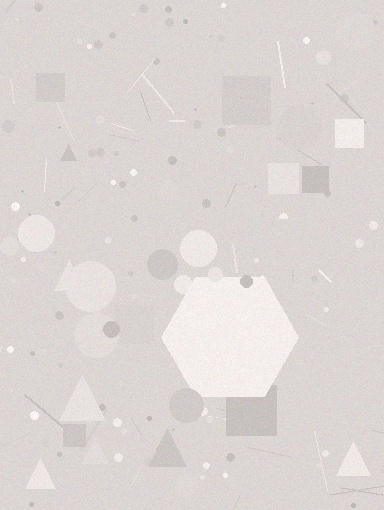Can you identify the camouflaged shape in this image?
The camouflaged shape is a hexagon.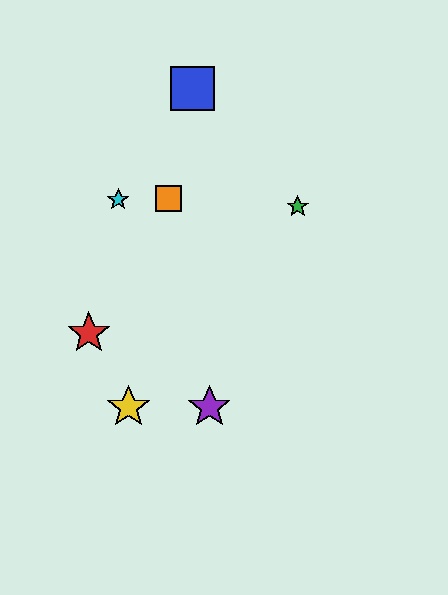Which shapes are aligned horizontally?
The yellow star, the purple star are aligned horizontally.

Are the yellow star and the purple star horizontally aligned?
Yes, both are at y≈407.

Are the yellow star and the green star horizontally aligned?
No, the yellow star is at y≈407 and the green star is at y≈206.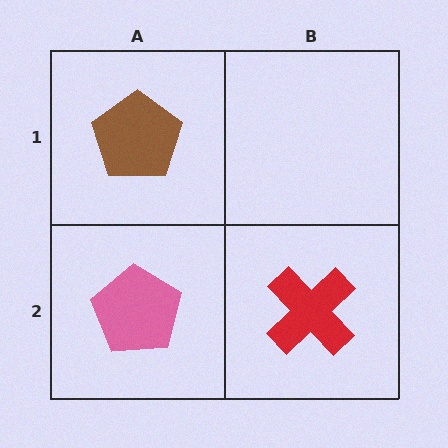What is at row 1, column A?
A brown pentagon.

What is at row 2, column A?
A pink pentagon.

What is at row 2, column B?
A red cross.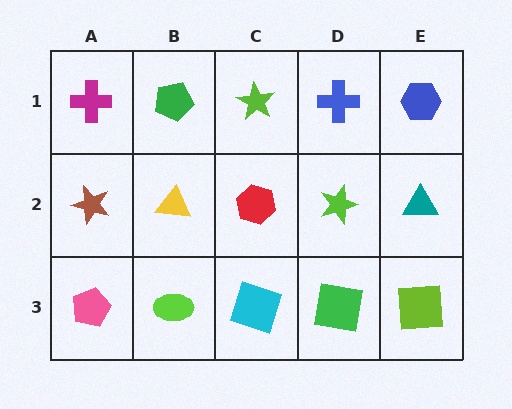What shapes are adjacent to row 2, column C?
A lime star (row 1, column C), a cyan square (row 3, column C), a yellow triangle (row 2, column B), a lime star (row 2, column D).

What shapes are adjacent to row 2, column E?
A blue hexagon (row 1, column E), a lime square (row 3, column E), a lime star (row 2, column D).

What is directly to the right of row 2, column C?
A lime star.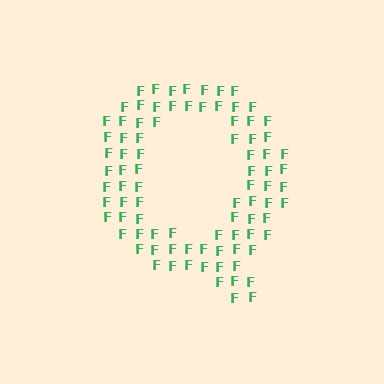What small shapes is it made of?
It is made of small letter F's.